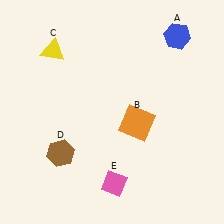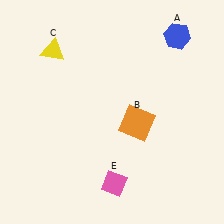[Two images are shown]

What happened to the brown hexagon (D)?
The brown hexagon (D) was removed in Image 2. It was in the bottom-left area of Image 1.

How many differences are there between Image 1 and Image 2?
There is 1 difference between the two images.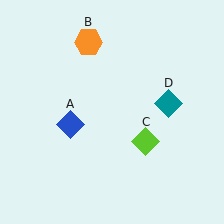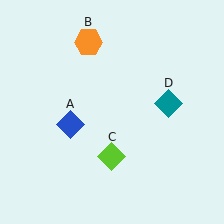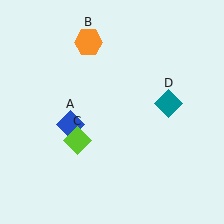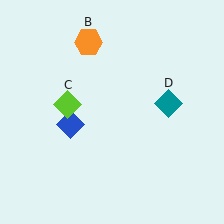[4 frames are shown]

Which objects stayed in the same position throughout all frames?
Blue diamond (object A) and orange hexagon (object B) and teal diamond (object D) remained stationary.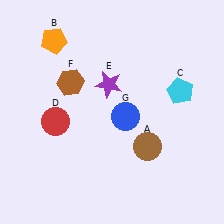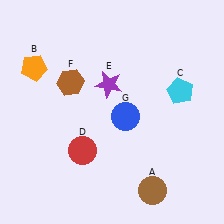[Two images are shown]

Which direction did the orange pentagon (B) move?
The orange pentagon (B) moved down.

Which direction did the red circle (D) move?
The red circle (D) moved down.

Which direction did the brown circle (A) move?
The brown circle (A) moved down.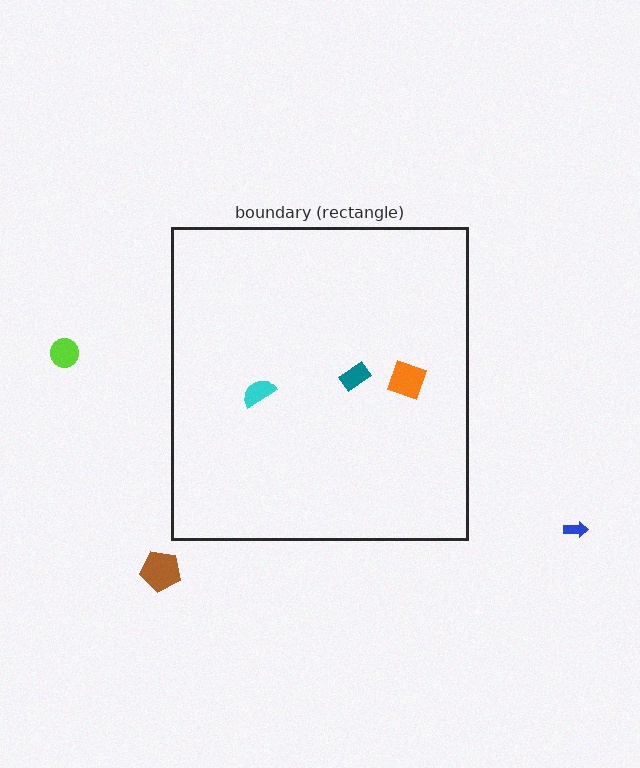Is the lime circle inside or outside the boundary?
Outside.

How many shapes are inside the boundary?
3 inside, 3 outside.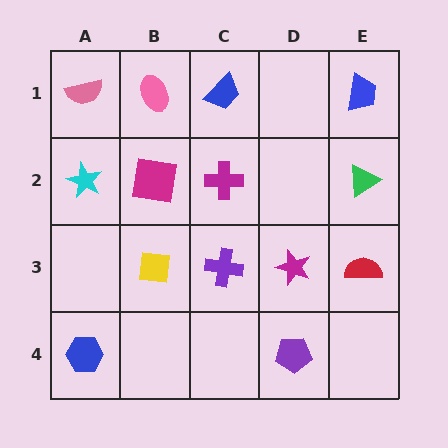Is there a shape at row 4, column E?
No, that cell is empty.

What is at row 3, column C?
A purple cross.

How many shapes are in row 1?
4 shapes.